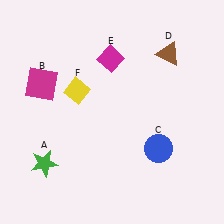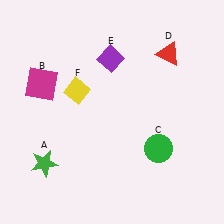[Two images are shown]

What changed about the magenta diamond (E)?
In Image 1, E is magenta. In Image 2, it changed to purple.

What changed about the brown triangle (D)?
In Image 1, D is brown. In Image 2, it changed to red.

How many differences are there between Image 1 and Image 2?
There are 3 differences between the two images.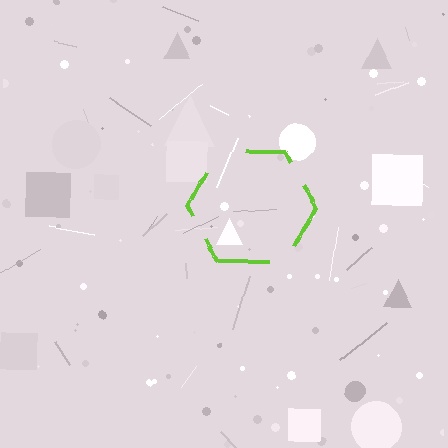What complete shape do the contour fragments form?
The contour fragments form a hexagon.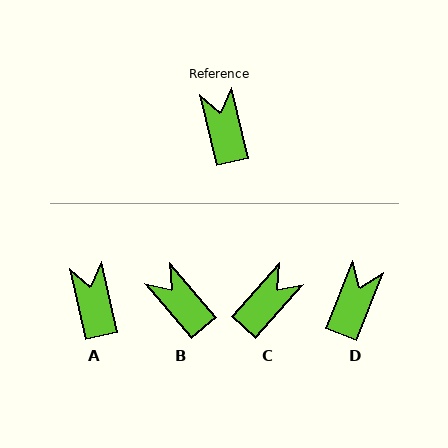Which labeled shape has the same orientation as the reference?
A.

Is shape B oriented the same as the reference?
No, it is off by about 27 degrees.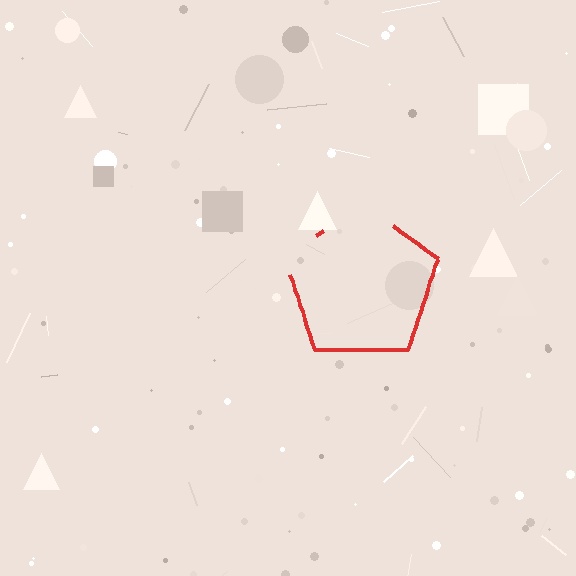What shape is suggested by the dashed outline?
The dashed outline suggests a pentagon.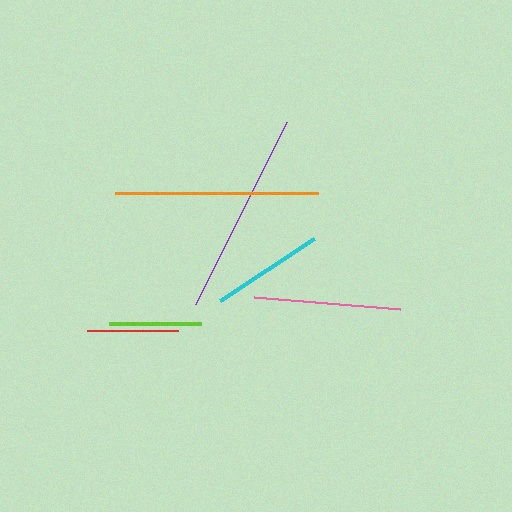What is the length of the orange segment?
The orange segment is approximately 203 pixels long.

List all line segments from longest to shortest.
From longest to shortest: purple, orange, pink, cyan, lime, red.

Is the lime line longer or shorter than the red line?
The lime line is longer than the red line.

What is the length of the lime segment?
The lime segment is approximately 92 pixels long.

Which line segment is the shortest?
The red line is the shortest at approximately 91 pixels.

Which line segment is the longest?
The purple line is the longest at approximately 204 pixels.